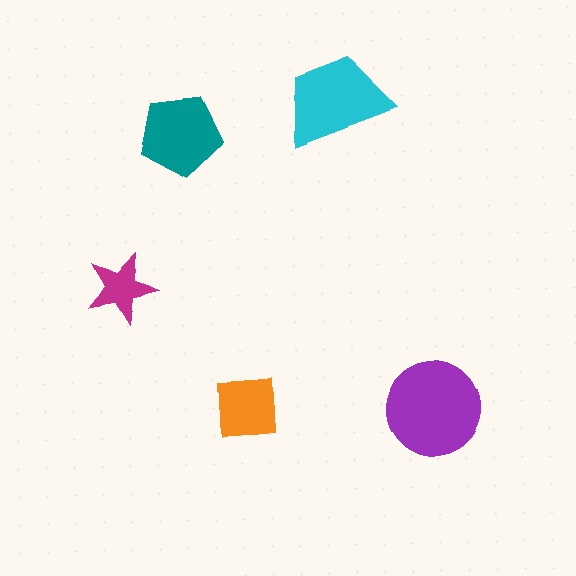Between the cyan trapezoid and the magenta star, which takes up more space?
The cyan trapezoid.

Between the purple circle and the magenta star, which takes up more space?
The purple circle.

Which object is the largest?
The purple circle.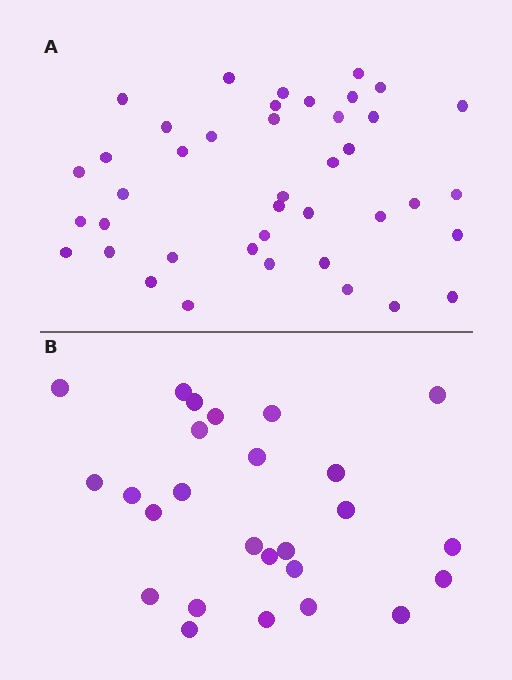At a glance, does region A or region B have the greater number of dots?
Region A (the top region) has more dots.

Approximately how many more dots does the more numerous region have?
Region A has approximately 15 more dots than region B.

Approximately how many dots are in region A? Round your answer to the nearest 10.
About 40 dots. (The exact count is 41, which rounds to 40.)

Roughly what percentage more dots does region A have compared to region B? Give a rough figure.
About 60% more.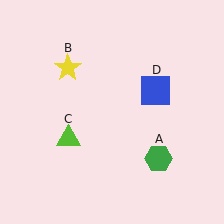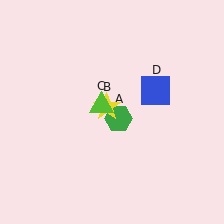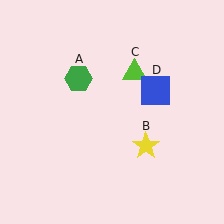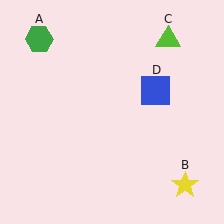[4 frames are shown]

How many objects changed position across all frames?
3 objects changed position: green hexagon (object A), yellow star (object B), lime triangle (object C).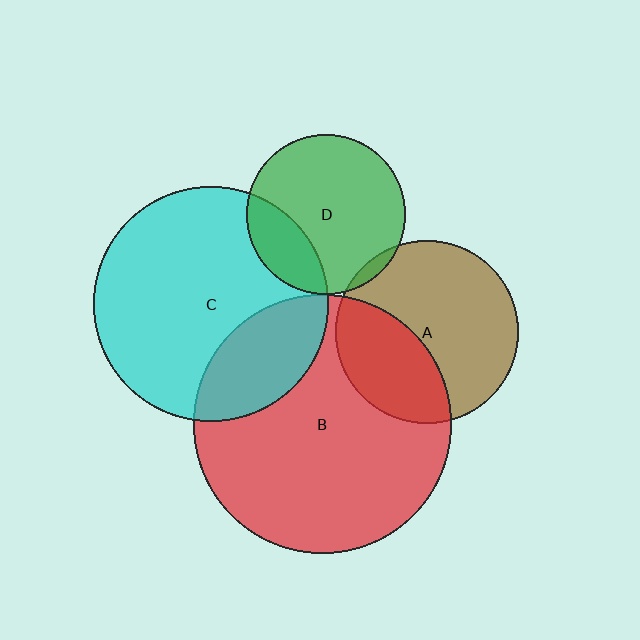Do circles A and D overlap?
Yes.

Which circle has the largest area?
Circle B (red).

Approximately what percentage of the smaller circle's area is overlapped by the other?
Approximately 5%.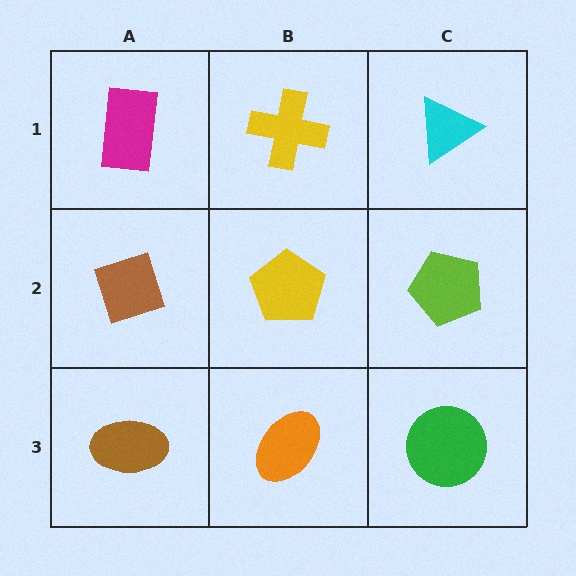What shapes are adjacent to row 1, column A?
A brown diamond (row 2, column A), a yellow cross (row 1, column B).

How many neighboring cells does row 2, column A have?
3.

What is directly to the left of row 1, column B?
A magenta rectangle.